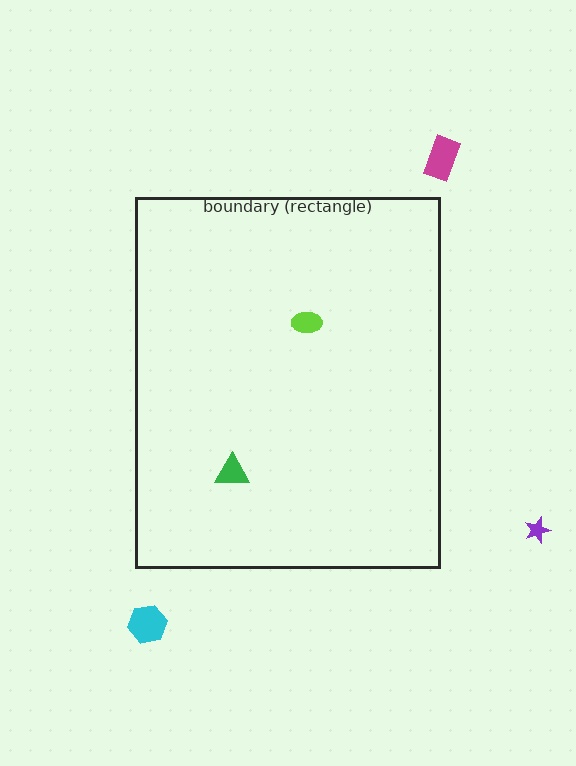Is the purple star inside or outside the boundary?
Outside.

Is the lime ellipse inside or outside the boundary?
Inside.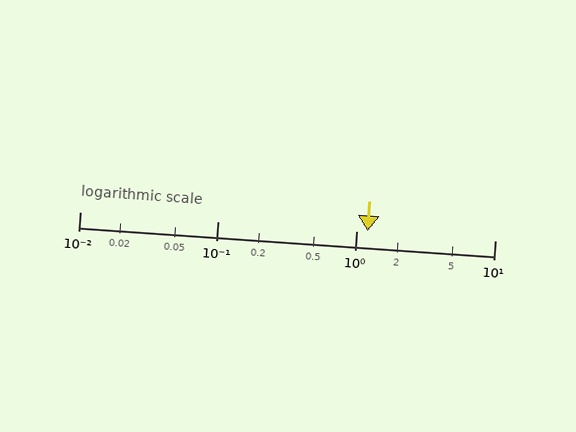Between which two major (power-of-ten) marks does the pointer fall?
The pointer is between 1 and 10.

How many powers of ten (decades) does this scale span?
The scale spans 3 decades, from 0.01 to 10.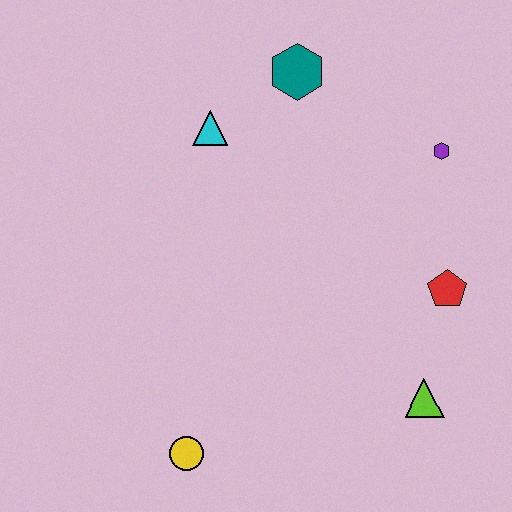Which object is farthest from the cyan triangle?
The lime triangle is farthest from the cyan triangle.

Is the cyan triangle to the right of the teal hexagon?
No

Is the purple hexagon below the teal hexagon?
Yes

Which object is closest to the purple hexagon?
The red pentagon is closest to the purple hexagon.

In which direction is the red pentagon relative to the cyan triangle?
The red pentagon is to the right of the cyan triangle.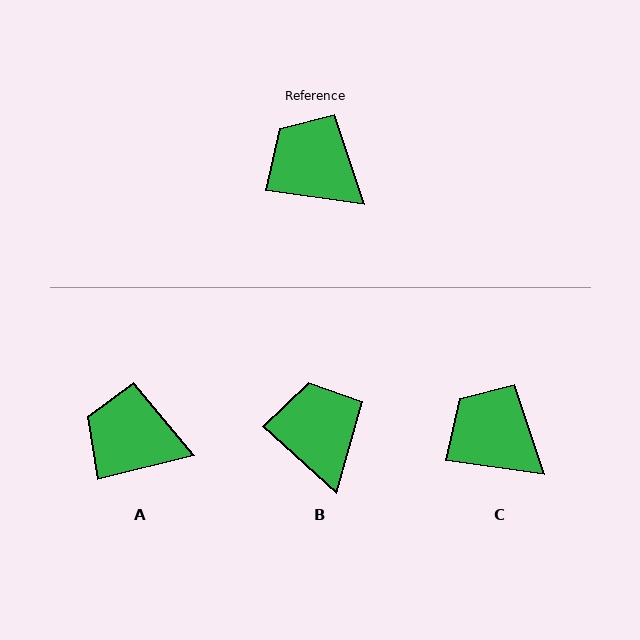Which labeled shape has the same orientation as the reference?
C.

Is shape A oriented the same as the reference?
No, it is off by about 22 degrees.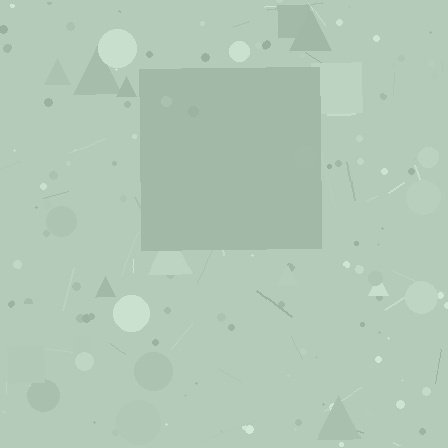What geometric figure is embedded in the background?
A square is embedded in the background.